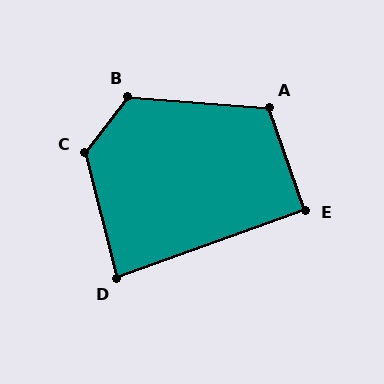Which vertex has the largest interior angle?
C, at approximately 128 degrees.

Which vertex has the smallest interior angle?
D, at approximately 84 degrees.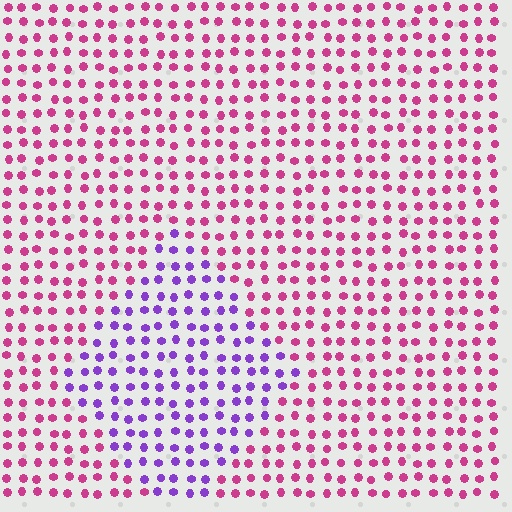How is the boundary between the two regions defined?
The boundary is defined purely by a slight shift in hue (about 55 degrees). Spacing, size, and orientation are identical on both sides.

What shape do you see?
I see a diamond.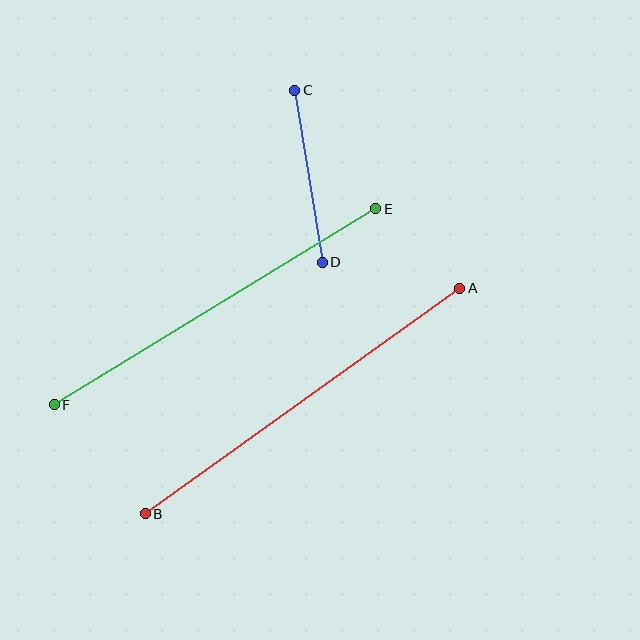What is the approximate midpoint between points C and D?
The midpoint is at approximately (309, 176) pixels.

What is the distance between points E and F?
The distance is approximately 376 pixels.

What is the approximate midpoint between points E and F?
The midpoint is at approximately (215, 307) pixels.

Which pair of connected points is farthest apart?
Points A and B are farthest apart.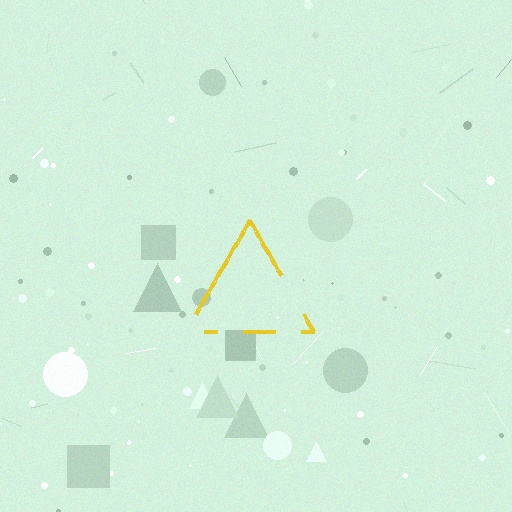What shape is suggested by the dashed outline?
The dashed outline suggests a triangle.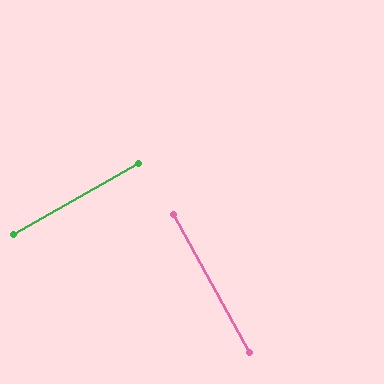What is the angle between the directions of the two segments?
Approximately 89 degrees.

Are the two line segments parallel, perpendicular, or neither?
Perpendicular — they meet at approximately 89°.